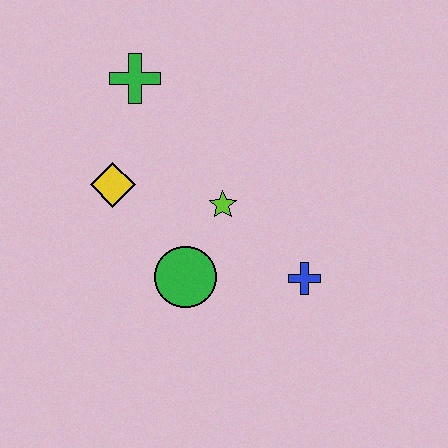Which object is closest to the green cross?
The yellow diamond is closest to the green cross.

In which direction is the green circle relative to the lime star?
The green circle is below the lime star.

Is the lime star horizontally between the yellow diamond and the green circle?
No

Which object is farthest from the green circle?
The green cross is farthest from the green circle.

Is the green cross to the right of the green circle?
No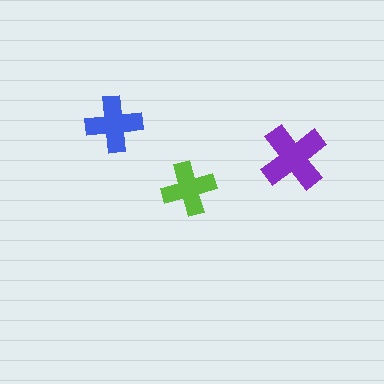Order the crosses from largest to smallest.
the purple one, the blue one, the lime one.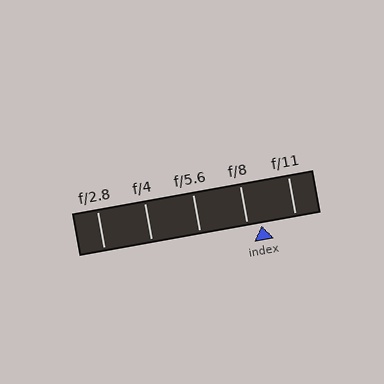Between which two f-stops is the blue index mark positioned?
The index mark is between f/8 and f/11.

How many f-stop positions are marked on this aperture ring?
There are 5 f-stop positions marked.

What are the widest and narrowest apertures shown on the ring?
The widest aperture shown is f/2.8 and the narrowest is f/11.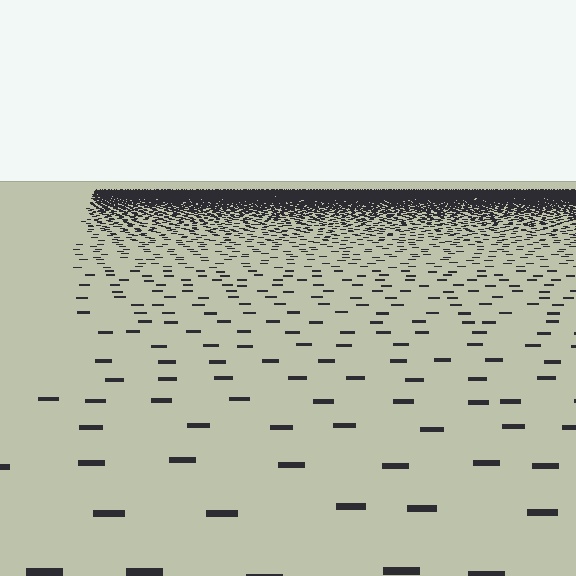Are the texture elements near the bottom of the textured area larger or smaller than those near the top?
Larger. Near the bottom, elements are closer to the viewer and appear at a bigger on-screen size.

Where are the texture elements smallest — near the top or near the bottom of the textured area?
Near the top.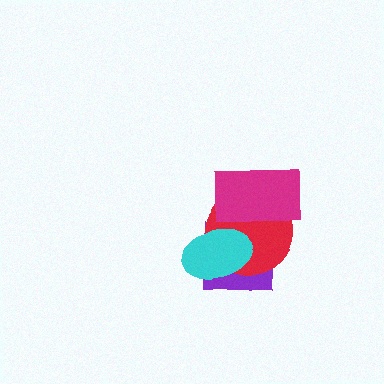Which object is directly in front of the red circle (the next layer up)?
The magenta rectangle is directly in front of the red circle.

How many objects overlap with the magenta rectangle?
2 objects overlap with the magenta rectangle.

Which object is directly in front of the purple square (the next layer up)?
The red circle is directly in front of the purple square.